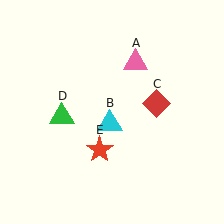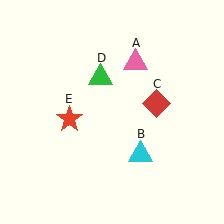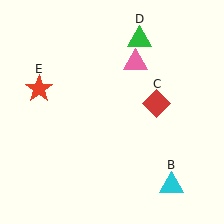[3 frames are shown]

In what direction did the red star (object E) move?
The red star (object E) moved up and to the left.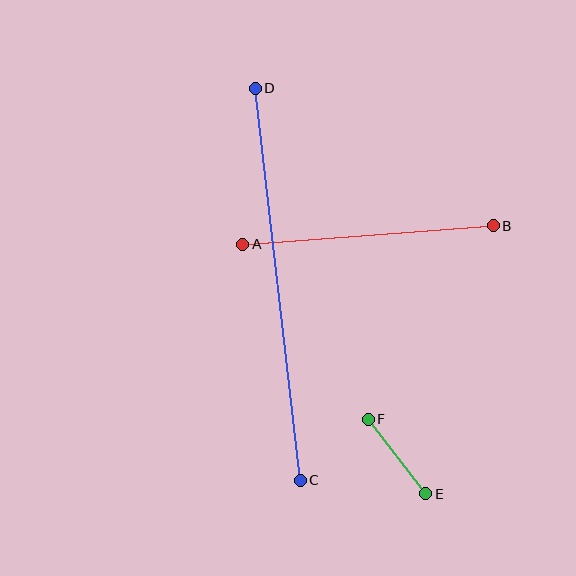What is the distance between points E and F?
The distance is approximately 94 pixels.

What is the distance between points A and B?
The distance is approximately 251 pixels.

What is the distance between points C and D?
The distance is approximately 394 pixels.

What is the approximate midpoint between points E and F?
The midpoint is at approximately (397, 456) pixels.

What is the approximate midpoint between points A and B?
The midpoint is at approximately (368, 235) pixels.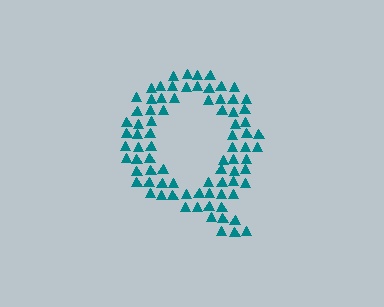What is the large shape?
The large shape is the letter Q.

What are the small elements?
The small elements are triangles.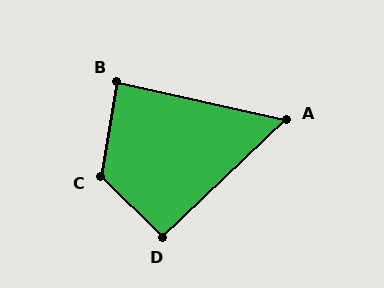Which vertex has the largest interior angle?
C, at approximately 124 degrees.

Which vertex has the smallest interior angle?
A, at approximately 56 degrees.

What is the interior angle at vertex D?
Approximately 93 degrees (approximately right).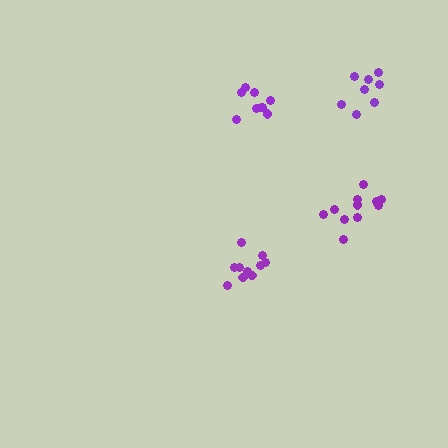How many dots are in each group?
Group 1: 11 dots, Group 2: 9 dots, Group 3: 10 dots, Group 4: 8 dots (38 total).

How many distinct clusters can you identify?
There are 4 distinct clusters.